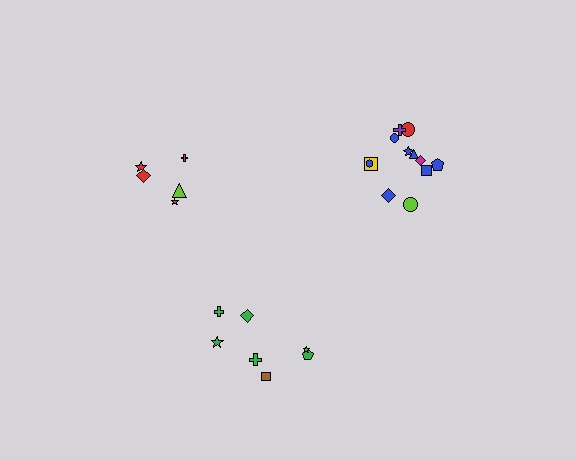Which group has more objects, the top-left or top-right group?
The top-right group.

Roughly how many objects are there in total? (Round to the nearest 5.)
Roughly 25 objects in total.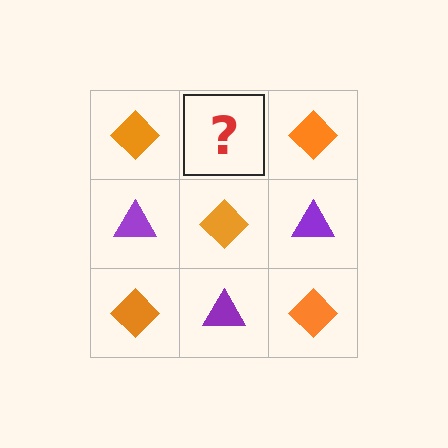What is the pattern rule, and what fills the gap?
The rule is that it alternates orange diamond and purple triangle in a checkerboard pattern. The gap should be filled with a purple triangle.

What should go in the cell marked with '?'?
The missing cell should contain a purple triangle.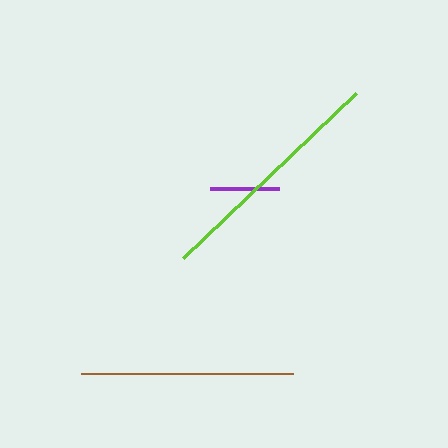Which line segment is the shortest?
The purple line is the shortest at approximately 69 pixels.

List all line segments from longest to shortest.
From longest to shortest: lime, brown, purple.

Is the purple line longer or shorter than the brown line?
The brown line is longer than the purple line.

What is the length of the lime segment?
The lime segment is approximately 238 pixels long.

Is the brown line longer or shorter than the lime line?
The lime line is longer than the brown line.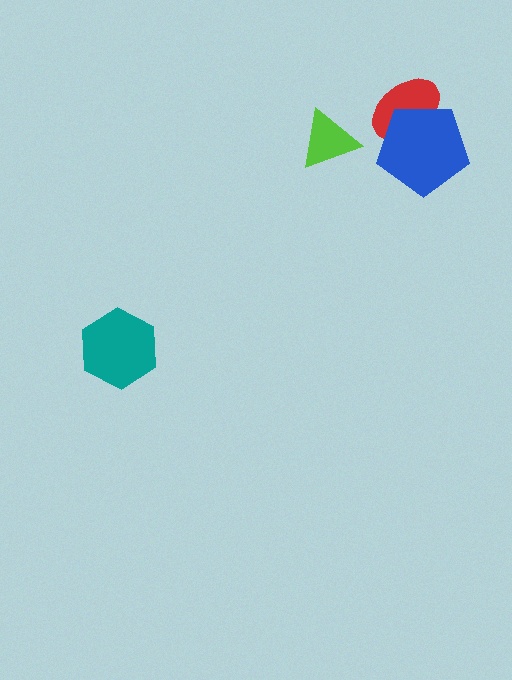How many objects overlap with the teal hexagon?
0 objects overlap with the teal hexagon.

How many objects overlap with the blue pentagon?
1 object overlaps with the blue pentagon.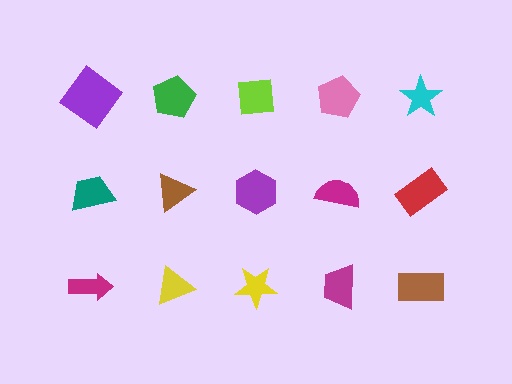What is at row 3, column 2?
A yellow triangle.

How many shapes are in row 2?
5 shapes.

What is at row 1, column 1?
A purple diamond.